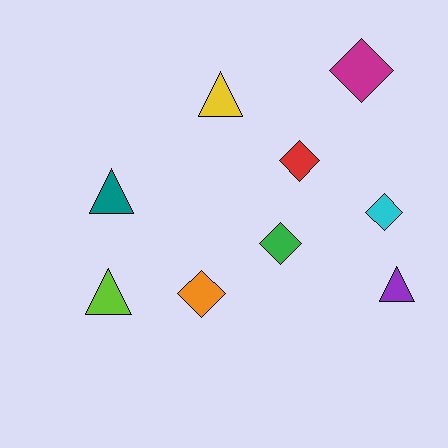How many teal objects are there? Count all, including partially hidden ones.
There is 1 teal object.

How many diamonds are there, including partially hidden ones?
There are 5 diamonds.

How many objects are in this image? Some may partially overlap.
There are 9 objects.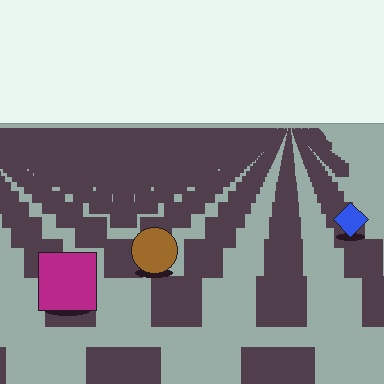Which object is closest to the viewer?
The magenta square is closest. The texture marks near it are larger and more spread out.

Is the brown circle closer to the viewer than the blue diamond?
Yes. The brown circle is closer — you can tell from the texture gradient: the ground texture is coarser near it.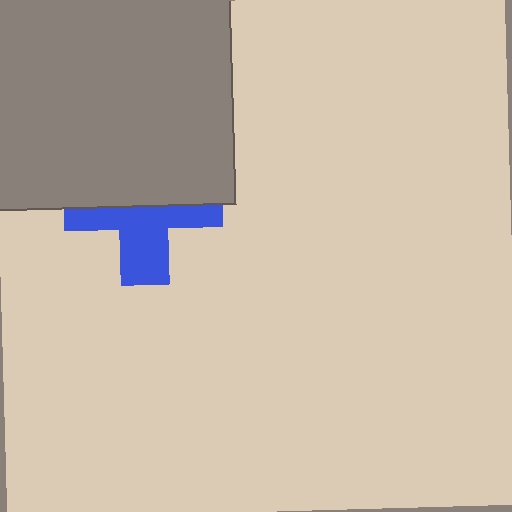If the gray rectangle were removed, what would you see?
You would see the complete blue cross.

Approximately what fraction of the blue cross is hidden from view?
Roughly 52% of the blue cross is hidden behind the gray rectangle.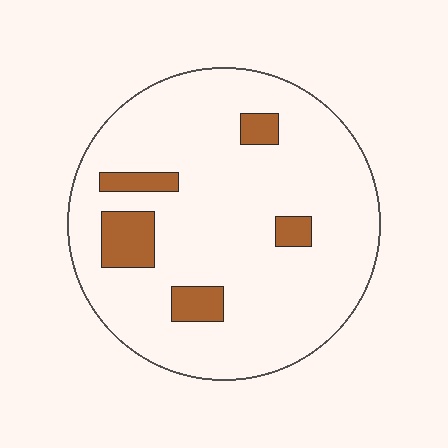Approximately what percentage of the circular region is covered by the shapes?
Approximately 10%.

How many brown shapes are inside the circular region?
5.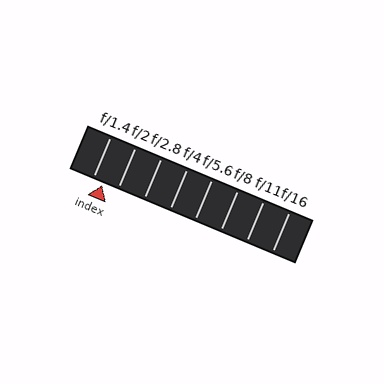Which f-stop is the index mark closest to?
The index mark is closest to f/1.4.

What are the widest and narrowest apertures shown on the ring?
The widest aperture shown is f/1.4 and the narrowest is f/16.